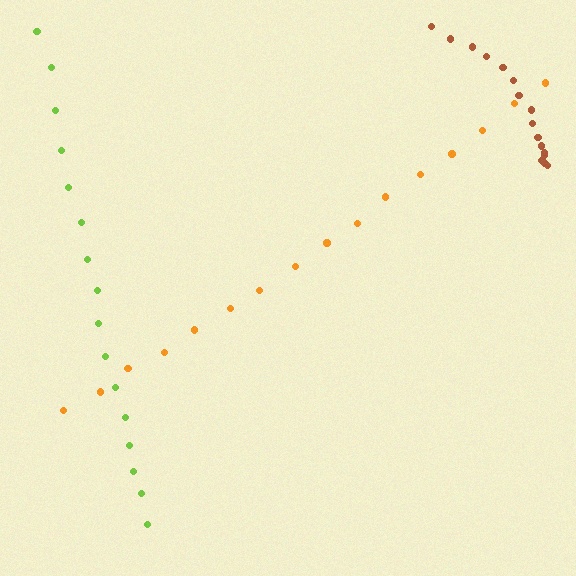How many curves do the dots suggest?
There are 3 distinct paths.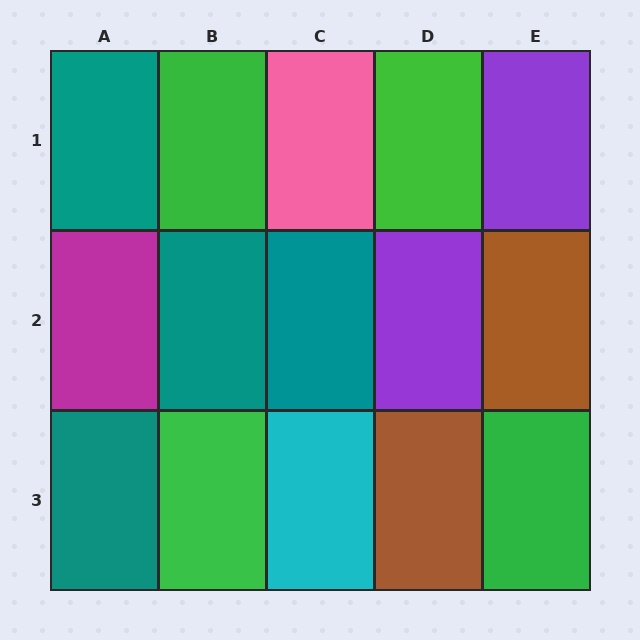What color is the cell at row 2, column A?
Magenta.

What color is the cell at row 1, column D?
Green.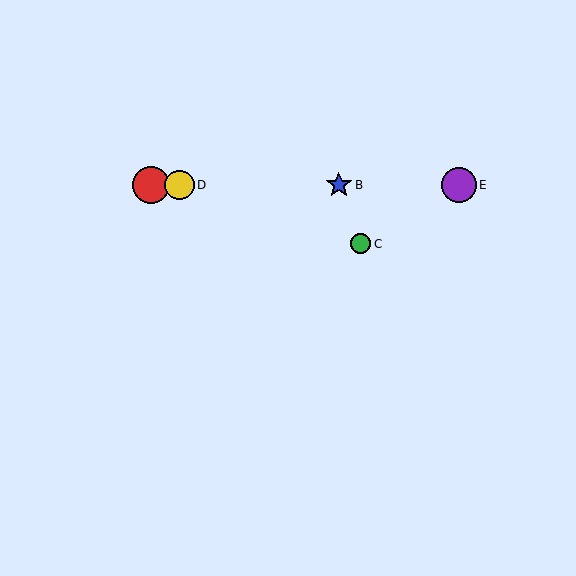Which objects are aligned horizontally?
Objects A, B, D, E are aligned horizontally.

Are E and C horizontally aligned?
No, E is at y≈185 and C is at y≈244.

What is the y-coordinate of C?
Object C is at y≈244.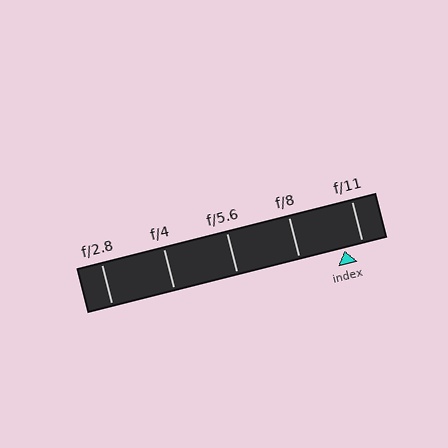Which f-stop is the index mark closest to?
The index mark is closest to f/11.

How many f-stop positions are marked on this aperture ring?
There are 5 f-stop positions marked.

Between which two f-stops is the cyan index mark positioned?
The index mark is between f/8 and f/11.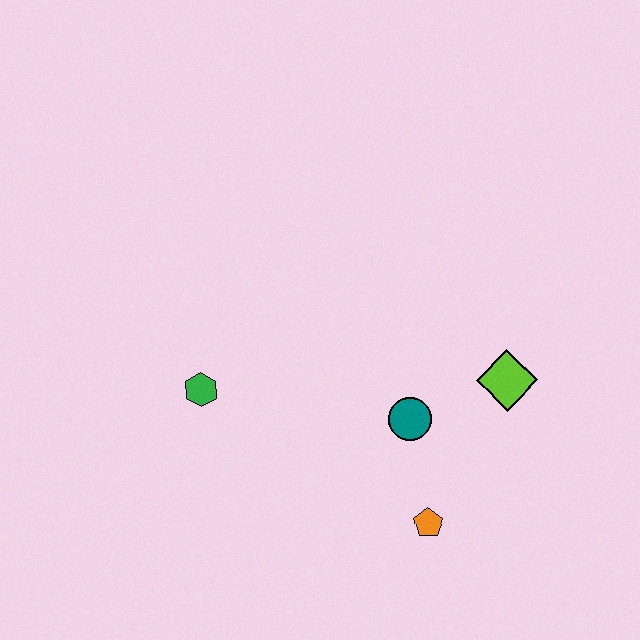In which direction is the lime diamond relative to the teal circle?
The lime diamond is to the right of the teal circle.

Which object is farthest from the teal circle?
The green hexagon is farthest from the teal circle.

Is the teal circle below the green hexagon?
Yes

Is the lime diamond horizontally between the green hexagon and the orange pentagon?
No